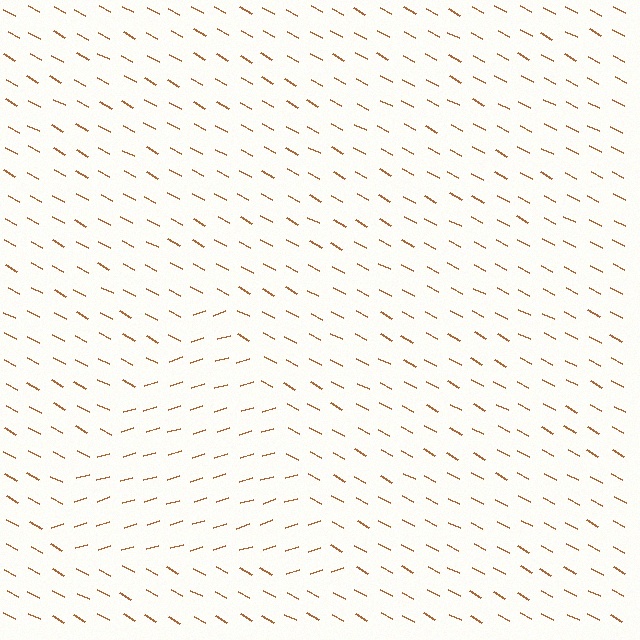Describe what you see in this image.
The image is filled with small brown line segments. A triangle region in the image has lines oriented differently from the surrounding lines, creating a visible texture boundary.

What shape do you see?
I see a triangle.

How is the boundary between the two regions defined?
The boundary is defined purely by a change in line orientation (approximately 45 degrees difference). All lines are the same color and thickness.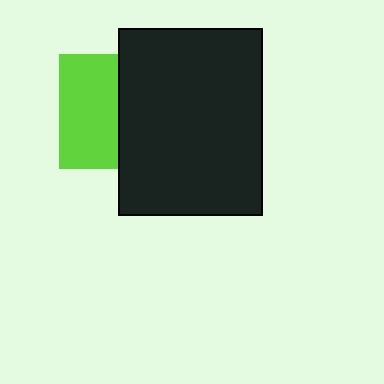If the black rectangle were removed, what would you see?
You would see the complete lime square.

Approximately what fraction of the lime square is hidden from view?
Roughly 49% of the lime square is hidden behind the black rectangle.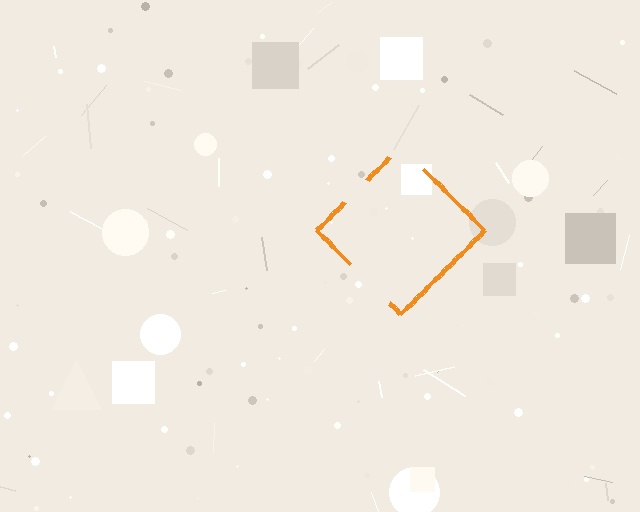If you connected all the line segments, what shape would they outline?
They would outline a diamond.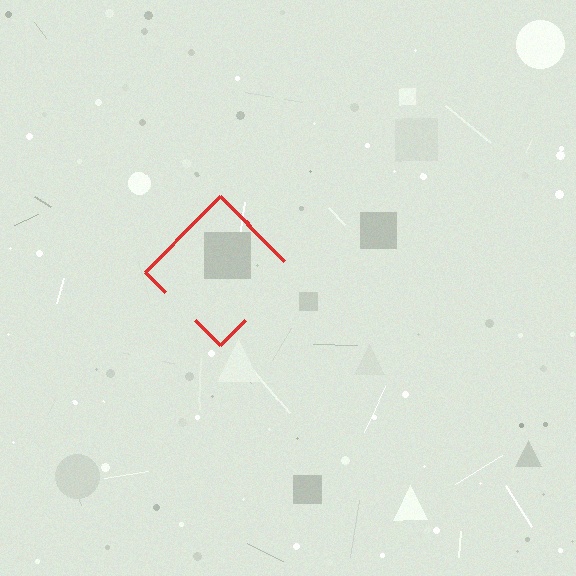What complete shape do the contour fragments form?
The contour fragments form a diamond.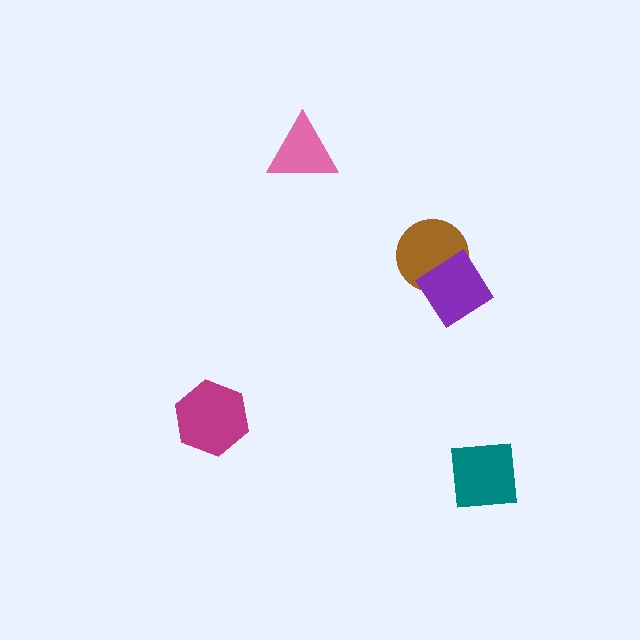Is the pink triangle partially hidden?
No, no other shape covers it.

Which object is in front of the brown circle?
The purple diamond is in front of the brown circle.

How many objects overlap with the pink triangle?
0 objects overlap with the pink triangle.